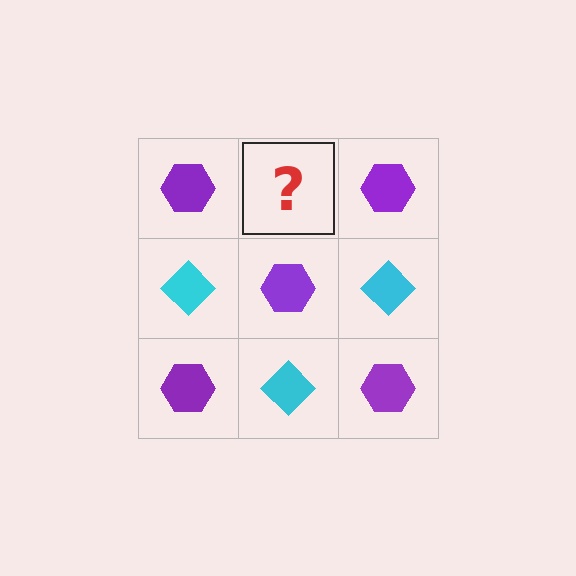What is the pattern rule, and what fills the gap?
The rule is that it alternates purple hexagon and cyan diamond in a checkerboard pattern. The gap should be filled with a cyan diamond.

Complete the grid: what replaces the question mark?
The question mark should be replaced with a cyan diamond.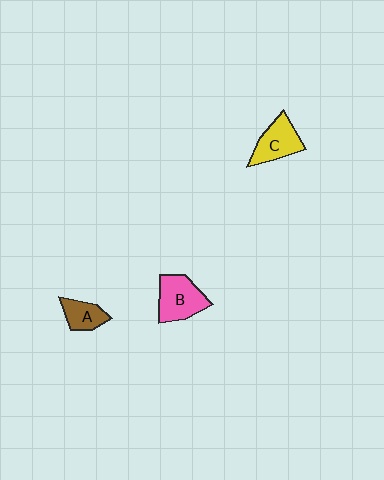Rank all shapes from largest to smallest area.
From largest to smallest: B (pink), C (yellow), A (brown).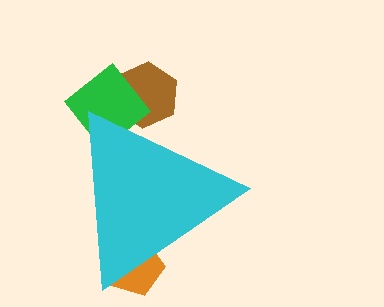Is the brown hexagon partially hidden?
Yes, the brown hexagon is partially hidden behind the cyan triangle.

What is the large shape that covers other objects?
A cyan triangle.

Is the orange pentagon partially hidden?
Yes, the orange pentagon is partially hidden behind the cyan triangle.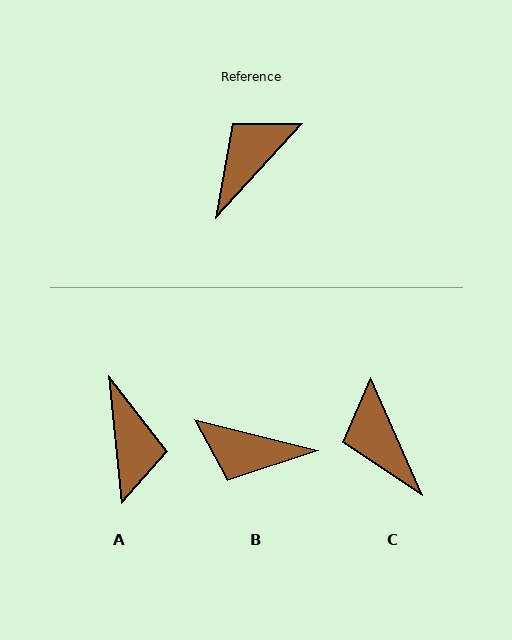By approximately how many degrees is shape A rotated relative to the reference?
Approximately 132 degrees clockwise.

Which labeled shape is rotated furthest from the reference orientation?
A, about 132 degrees away.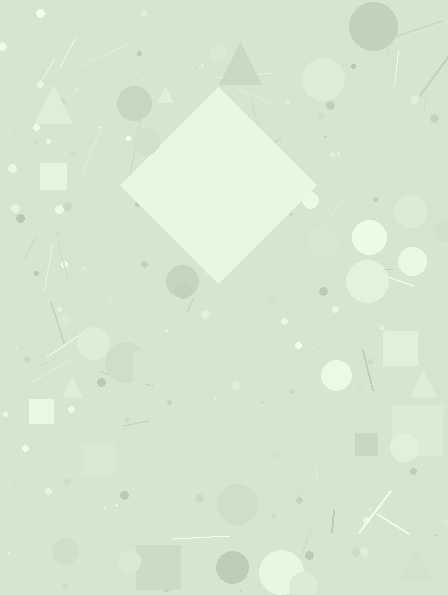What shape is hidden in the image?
A diamond is hidden in the image.